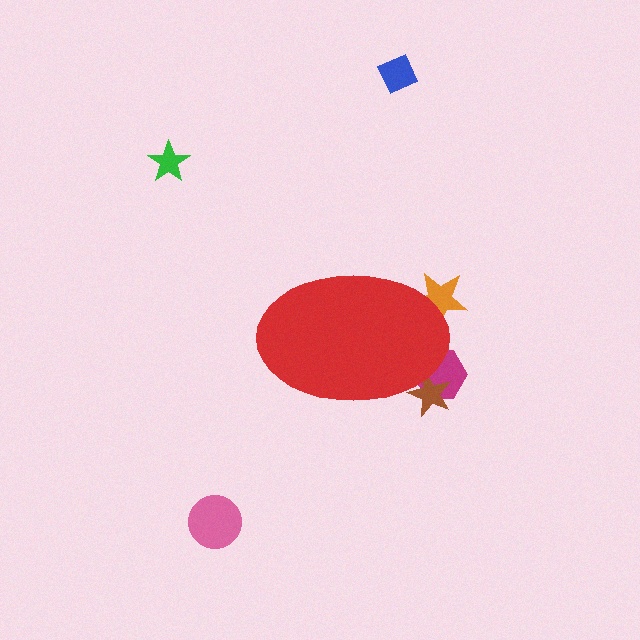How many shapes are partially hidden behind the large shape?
3 shapes are partially hidden.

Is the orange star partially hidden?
Yes, the orange star is partially hidden behind the red ellipse.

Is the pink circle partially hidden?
No, the pink circle is fully visible.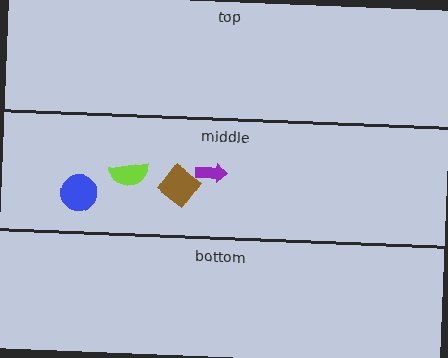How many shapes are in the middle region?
5.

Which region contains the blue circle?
The middle region.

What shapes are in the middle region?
The purple arrow, the blue circle, the orange diamond, the brown diamond, the lime semicircle.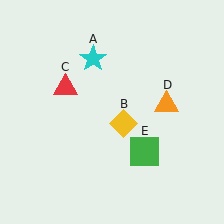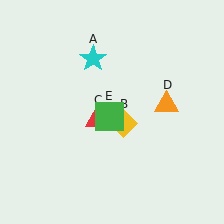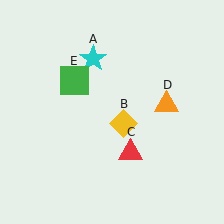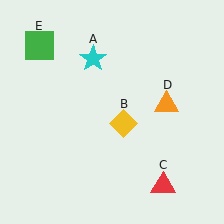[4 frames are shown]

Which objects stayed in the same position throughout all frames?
Cyan star (object A) and yellow diamond (object B) and orange triangle (object D) remained stationary.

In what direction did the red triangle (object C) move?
The red triangle (object C) moved down and to the right.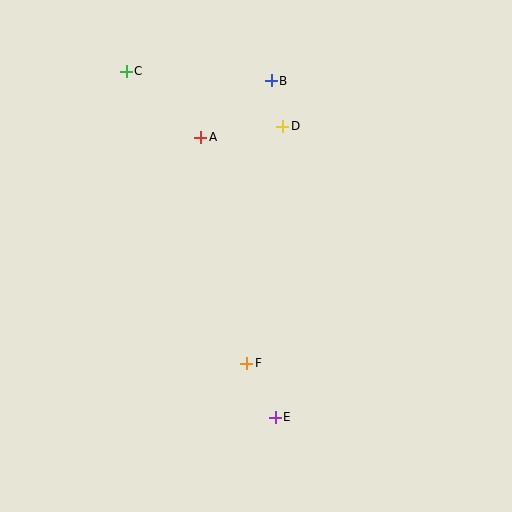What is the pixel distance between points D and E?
The distance between D and E is 291 pixels.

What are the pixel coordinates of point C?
Point C is at (126, 71).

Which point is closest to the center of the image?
Point F at (247, 363) is closest to the center.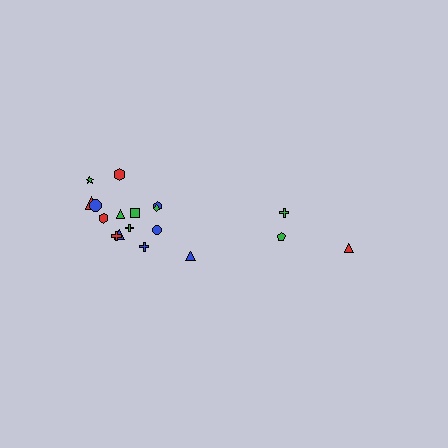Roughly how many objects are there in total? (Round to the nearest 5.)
Roughly 20 objects in total.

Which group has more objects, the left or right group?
The left group.